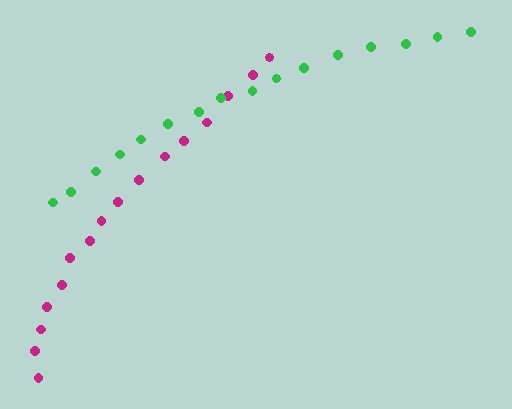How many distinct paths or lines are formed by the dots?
There are 2 distinct paths.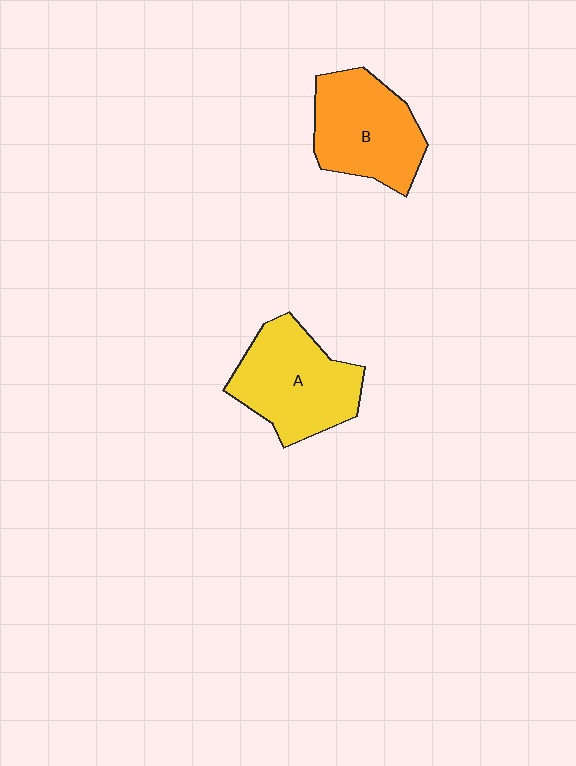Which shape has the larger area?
Shape A (yellow).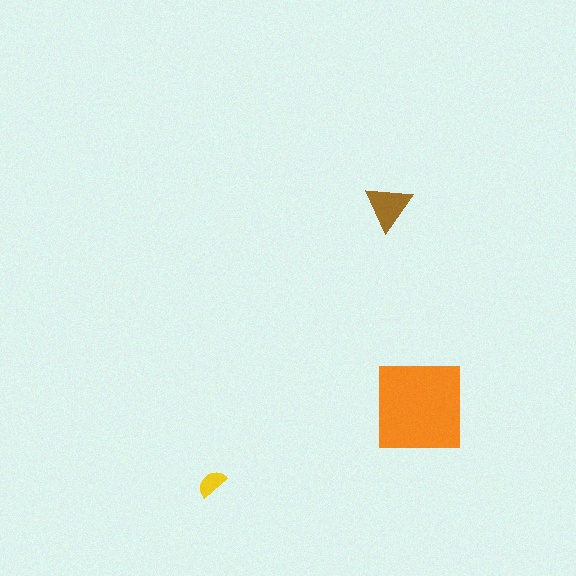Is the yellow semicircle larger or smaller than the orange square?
Smaller.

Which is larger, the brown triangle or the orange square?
The orange square.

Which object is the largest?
The orange square.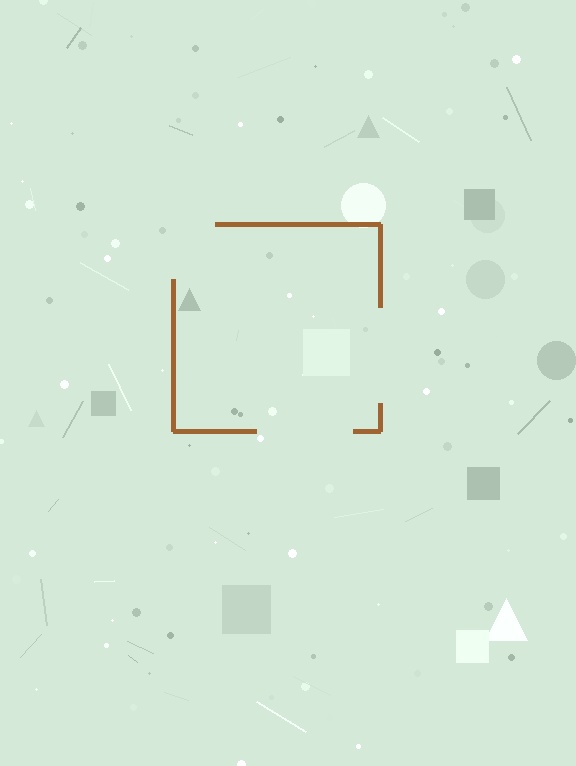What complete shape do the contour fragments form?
The contour fragments form a square.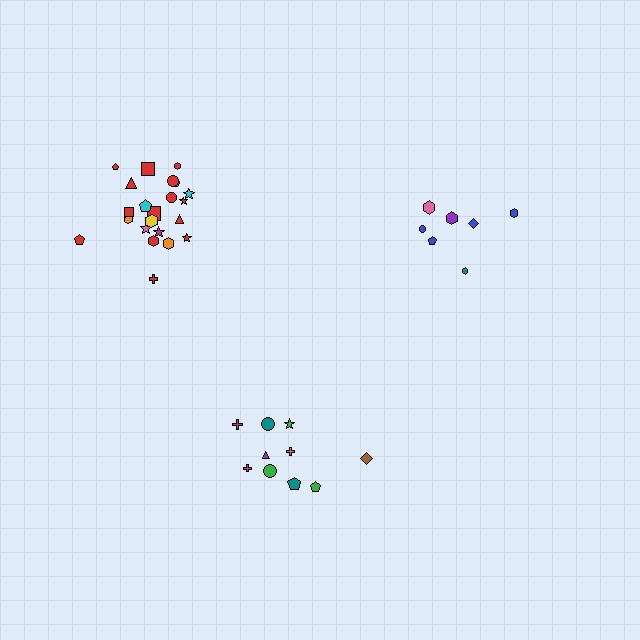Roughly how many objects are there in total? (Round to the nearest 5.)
Roughly 40 objects in total.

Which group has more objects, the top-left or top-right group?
The top-left group.